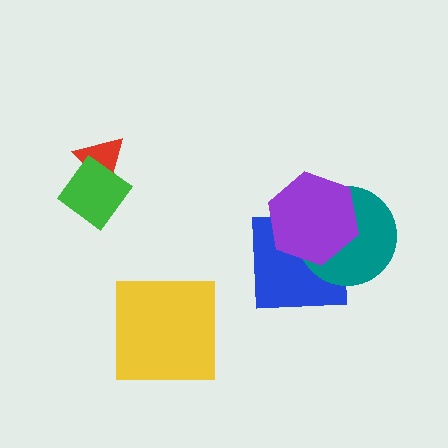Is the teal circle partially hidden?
Yes, it is partially covered by another shape.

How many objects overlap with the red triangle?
1 object overlaps with the red triangle.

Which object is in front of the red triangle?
The green diamond is in front of the red triangle.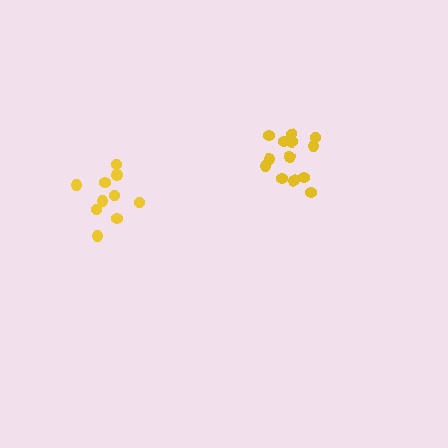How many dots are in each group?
Group 1: 13 dots, Group 2: 10 dots (23 total).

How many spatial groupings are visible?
There are 2 spatial groupings.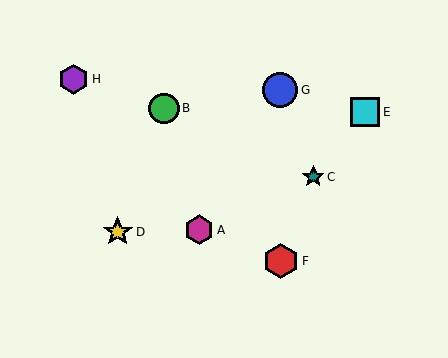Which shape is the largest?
The red hexagon (labeled F) is the largest.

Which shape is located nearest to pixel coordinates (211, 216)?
The magenta hexagon (labeled A) at (199, 230) is nearest to that location.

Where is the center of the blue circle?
The center of the blue circle is at (280, 90).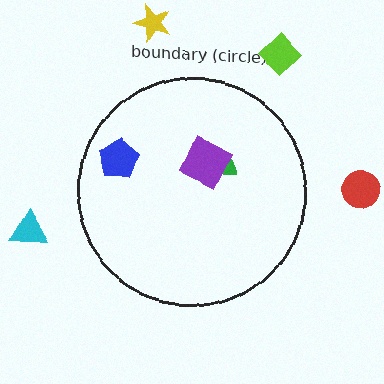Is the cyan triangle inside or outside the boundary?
Outside.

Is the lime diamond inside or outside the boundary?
Outside.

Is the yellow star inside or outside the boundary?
Outside.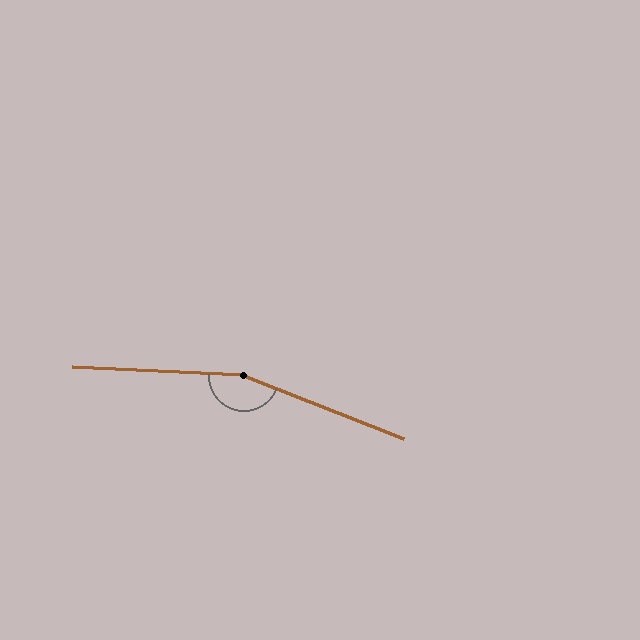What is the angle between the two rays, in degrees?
Approximately 161 degrees.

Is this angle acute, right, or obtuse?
It is obtuse.